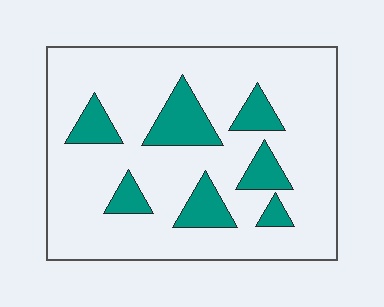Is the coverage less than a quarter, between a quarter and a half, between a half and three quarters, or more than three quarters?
Less than a quarter.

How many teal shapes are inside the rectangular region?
7.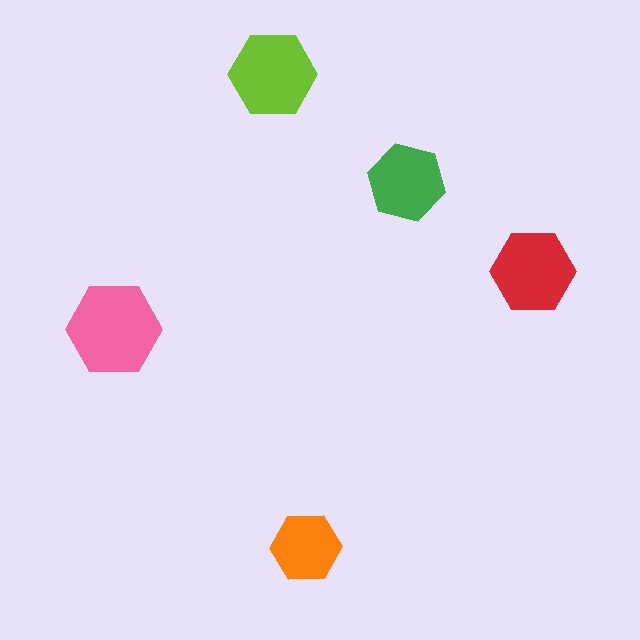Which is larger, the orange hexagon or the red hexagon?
The red one.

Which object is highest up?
The lime hexagon is topmost.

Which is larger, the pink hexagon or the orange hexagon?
The pink one.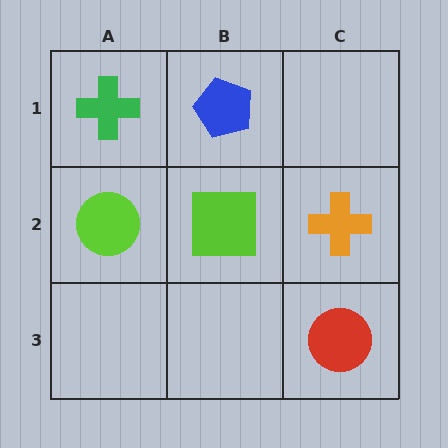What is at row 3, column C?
A red circle.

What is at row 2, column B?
A lime square.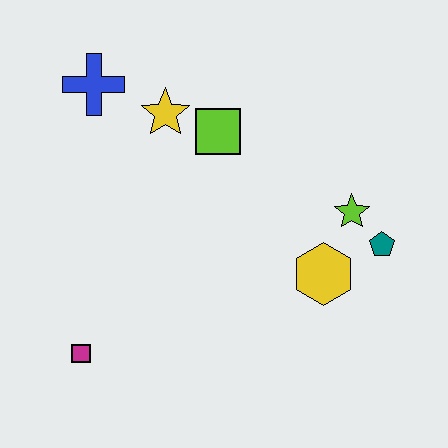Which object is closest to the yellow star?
The lime square is closest to the yellow star.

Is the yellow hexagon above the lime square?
No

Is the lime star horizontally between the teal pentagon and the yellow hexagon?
Yes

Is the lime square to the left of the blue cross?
No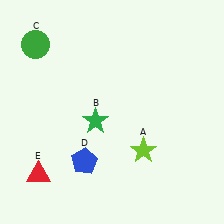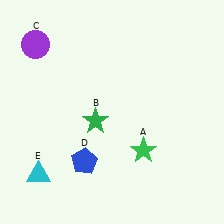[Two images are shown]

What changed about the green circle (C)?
In Image 1, C is green. In Image 2, it changed to purple.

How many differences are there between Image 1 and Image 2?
There are 3 differences between the two images.